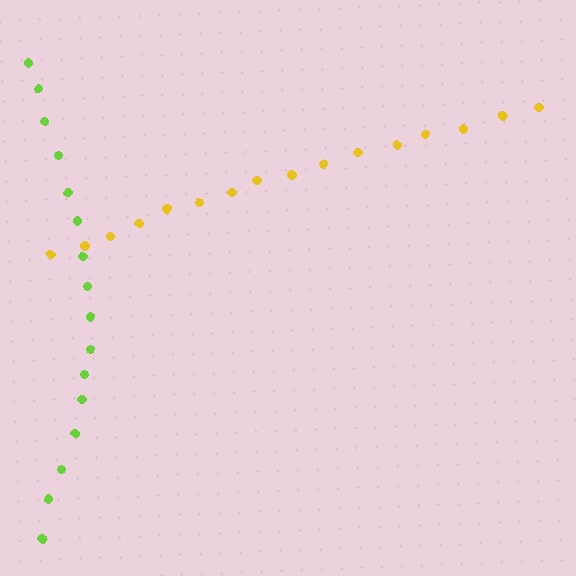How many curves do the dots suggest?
There are 2 distinct paths.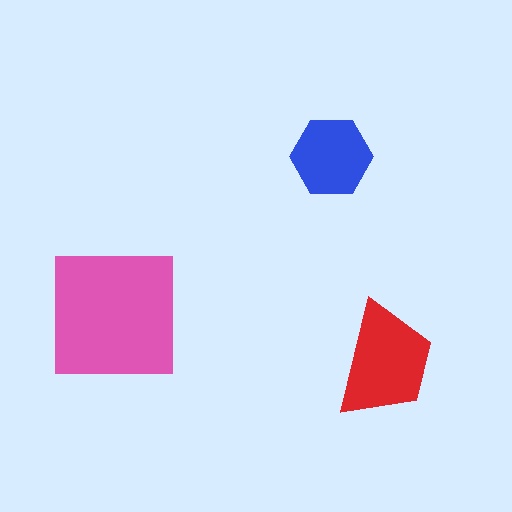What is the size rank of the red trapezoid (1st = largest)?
2nd.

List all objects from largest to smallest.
The pink square, the red trapezoid, the blue hexagon.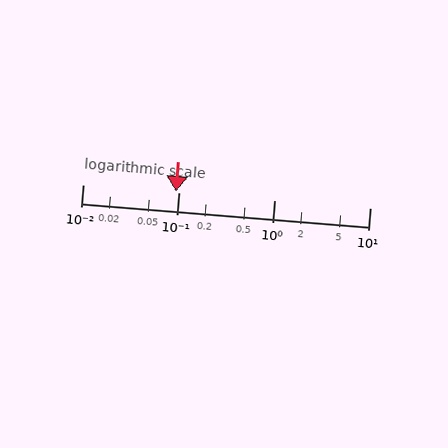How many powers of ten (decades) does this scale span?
The scale spans 3 decades, from 0.01 to 10.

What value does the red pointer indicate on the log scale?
The pointer indicates approximately 0.095.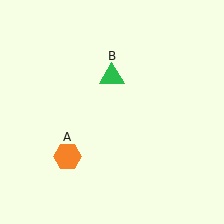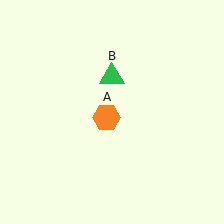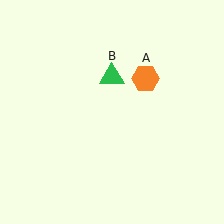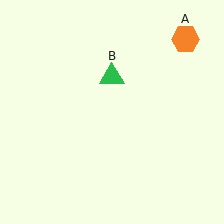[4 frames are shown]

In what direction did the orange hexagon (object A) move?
The orange hexagon (object A) moved up and to the right.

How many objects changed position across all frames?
1 object changed position: orange hexagon (object A).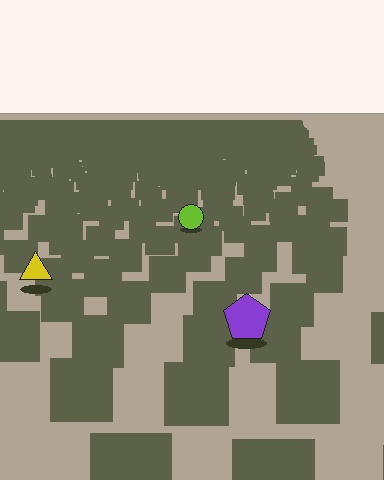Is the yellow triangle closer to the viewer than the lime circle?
Yes. The yellow triangle is closer — you can tell from the texture gradient: the ground texture is coarser near it.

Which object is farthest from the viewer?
The lime circle is farthest from the viewer. It appears smaller and the ground texture around it is denser.